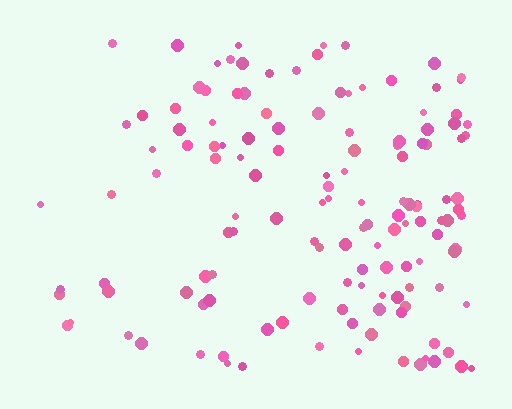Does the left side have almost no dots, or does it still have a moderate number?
Still a moderate number, just noticeably fewer than the right.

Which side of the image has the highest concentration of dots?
The right.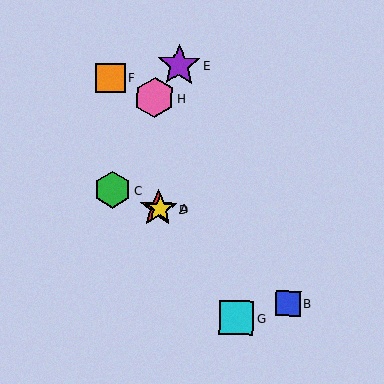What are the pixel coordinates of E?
Object E is at (179, 65).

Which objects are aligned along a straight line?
Objects A, C, D are aligned along a straight line.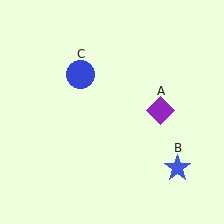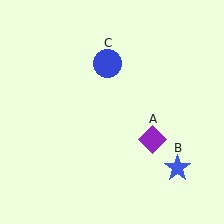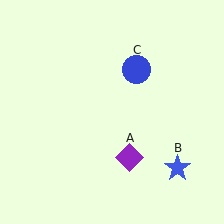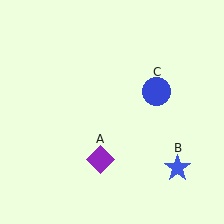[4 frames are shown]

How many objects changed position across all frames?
2 objects changed position: purple diamond (object A), blue circle (object C).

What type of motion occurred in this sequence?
The purple diamond (object A), blue circle (object C) rotated clockwise around the center of the scene.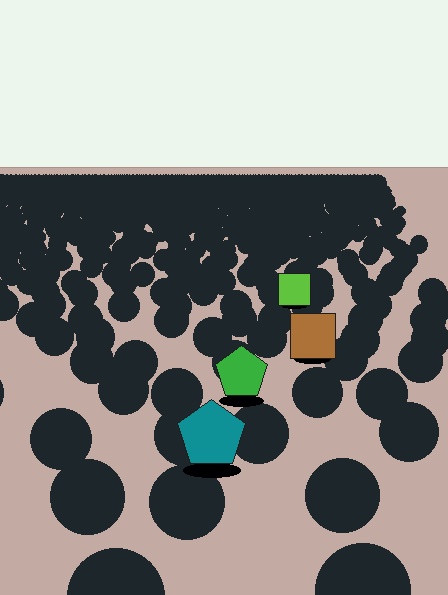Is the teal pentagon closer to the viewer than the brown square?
Yes. The teal pentagon is closer — you can tell from the texture gradient: the ground texture is coarser near it.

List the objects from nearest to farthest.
From nearest to farthest: the teal pentagon, the green pentagon, the brown square, the lime square.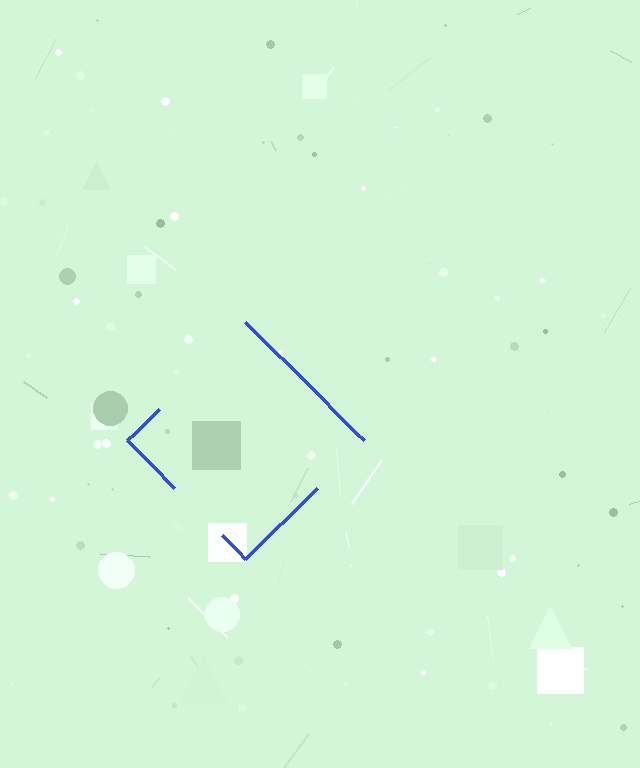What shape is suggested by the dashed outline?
The dashed outline suggests a diamond.